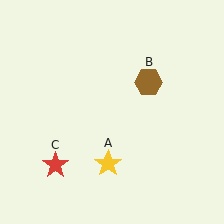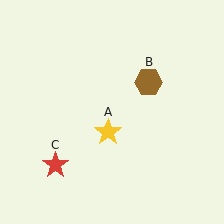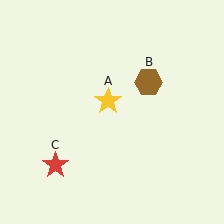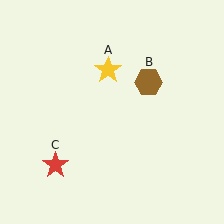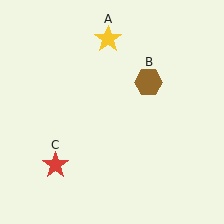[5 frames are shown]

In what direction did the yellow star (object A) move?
The yellow star (object A) moved up.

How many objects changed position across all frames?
1 object changed position: yellow star (object A).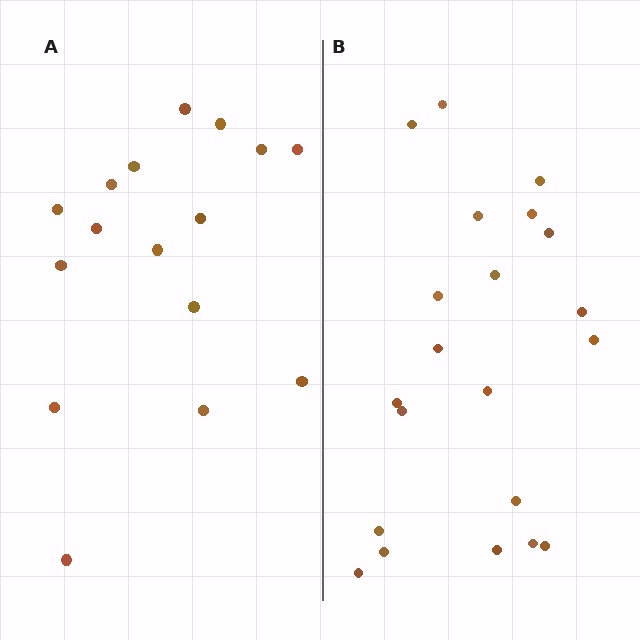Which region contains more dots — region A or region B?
Region B (the right region) has more dots.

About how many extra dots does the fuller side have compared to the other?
Region B has about 5 more dots than region A.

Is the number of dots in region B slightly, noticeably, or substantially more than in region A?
Region B has noticeably more, but not dramatically so. The ratio is roughly 1.3 to 1.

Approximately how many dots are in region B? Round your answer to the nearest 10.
About 20 dots. (The exact count is 21, which rounds to 20.)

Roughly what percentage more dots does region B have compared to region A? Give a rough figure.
About 30% more.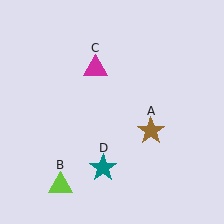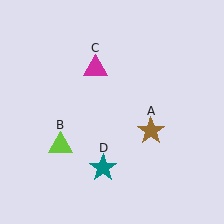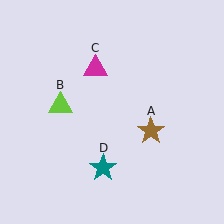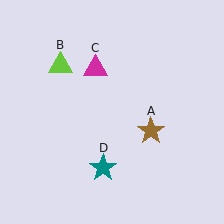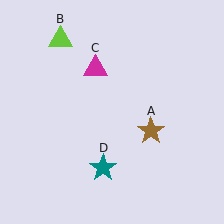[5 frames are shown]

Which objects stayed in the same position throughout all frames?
Brown star (object A) and magenta triangle (object C) and teal star (object D) remained stationary.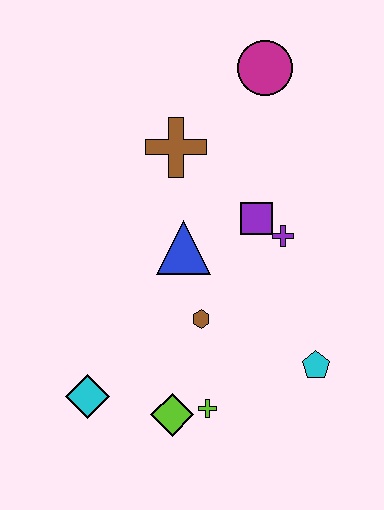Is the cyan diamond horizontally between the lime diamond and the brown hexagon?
No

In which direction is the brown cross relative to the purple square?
The brown cross is to the left of the purple square.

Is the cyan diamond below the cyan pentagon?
Yes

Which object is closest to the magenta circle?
The brown cross is closest to the magenta circle.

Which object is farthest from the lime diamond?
The magenta circle is farthest from the lime diamond.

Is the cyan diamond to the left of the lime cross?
Yes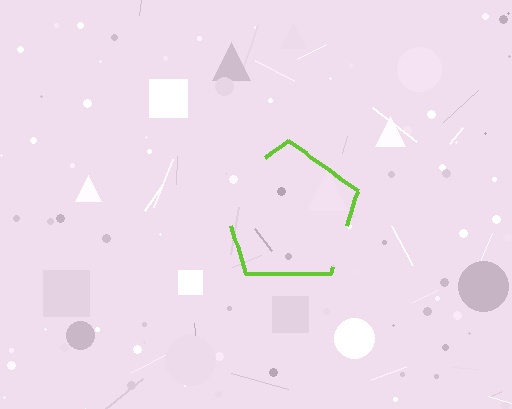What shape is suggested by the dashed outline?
The dashed outline suggests a pentagon.